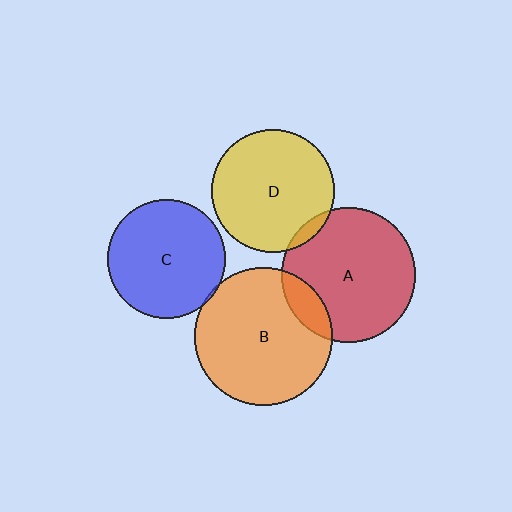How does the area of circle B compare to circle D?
Approximately 1.3 times.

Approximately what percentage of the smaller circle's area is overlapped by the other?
Approximately 15%.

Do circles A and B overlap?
Yes.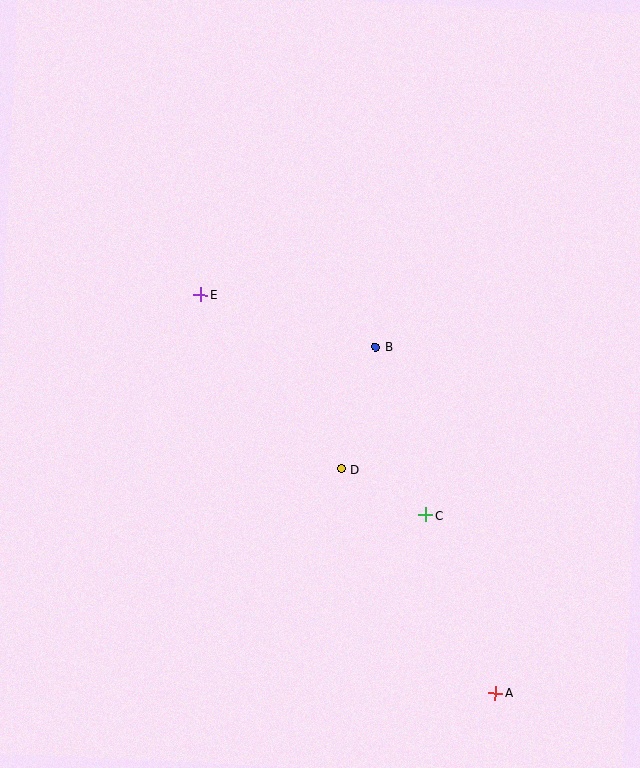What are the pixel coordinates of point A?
Point A is at (496, 693).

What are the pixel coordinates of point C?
Point C is at (426, 515).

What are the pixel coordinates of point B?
Point B is at (376, 347).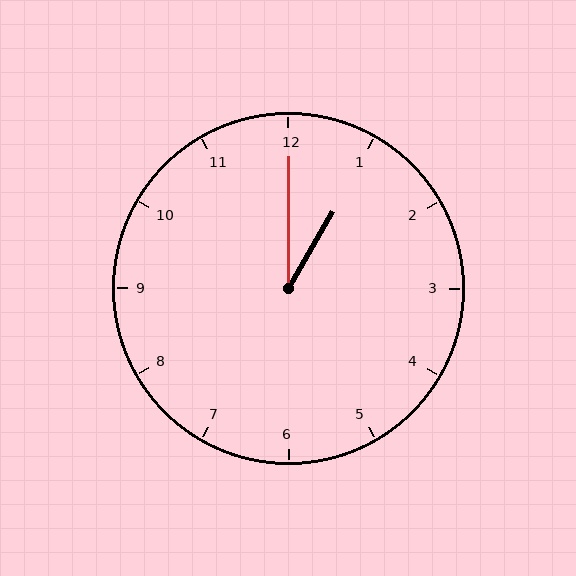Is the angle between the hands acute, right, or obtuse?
It is acute.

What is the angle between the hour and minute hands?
Approximately 30 degrees.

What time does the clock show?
1:00.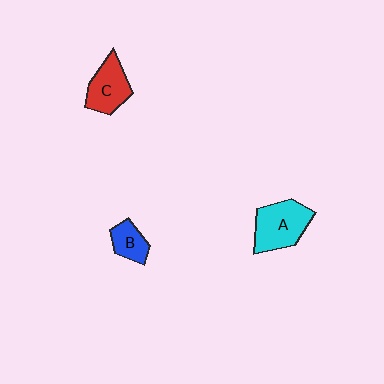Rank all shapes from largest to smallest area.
From largest to smallest: A (cyan), C (red), B (blue).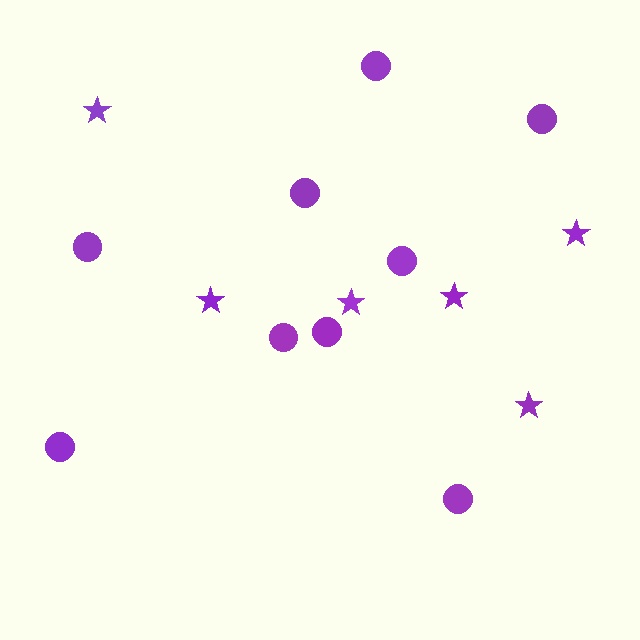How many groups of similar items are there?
There are 2 groups: one group of circles (9) and one group of stars (6).